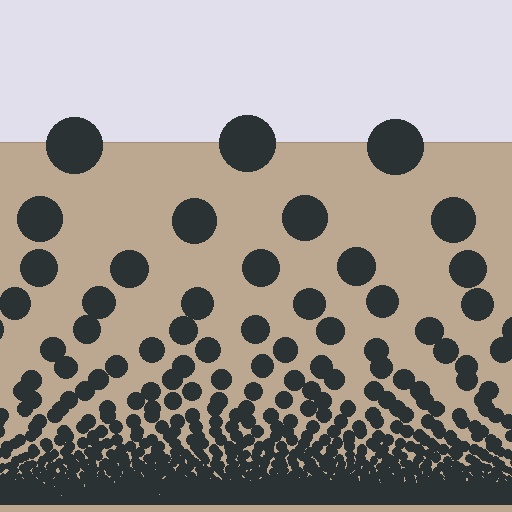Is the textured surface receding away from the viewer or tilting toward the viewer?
The surface appears to tilt toward the viewer. Texture elements get larger and sparser toward the top.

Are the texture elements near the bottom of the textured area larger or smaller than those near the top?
Smaller. The gradient is inverted — elements near the bottom are smaller and denser.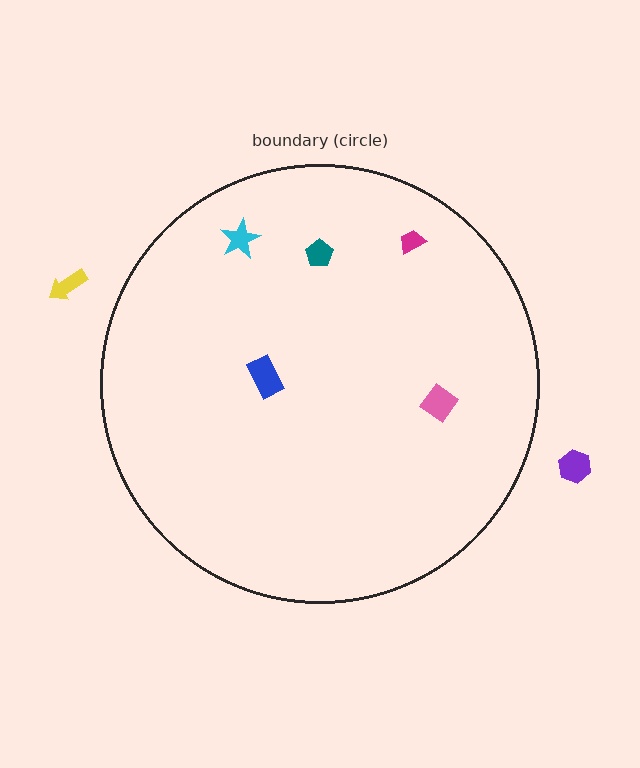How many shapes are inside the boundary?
5 inside, 2 outside.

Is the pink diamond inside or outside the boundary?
Inside.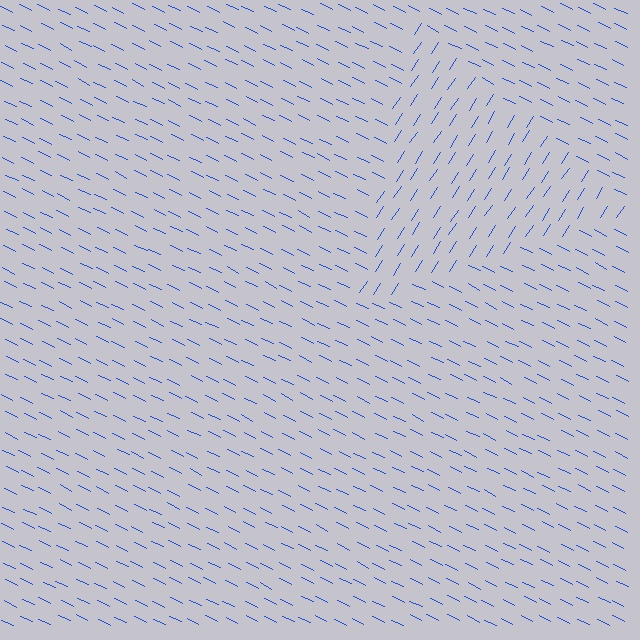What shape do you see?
I see a triangle.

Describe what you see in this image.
The image is filled with small blue line segments. A triangle region in the image has lines oriented differently from the surrounding lines, creating a visible texture boundary.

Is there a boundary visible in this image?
Yes, there is a texture boundary formed by a change in line orientation.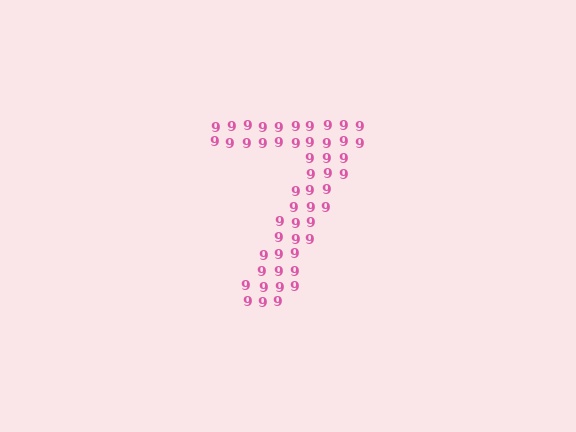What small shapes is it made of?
It is made of small digit 9's.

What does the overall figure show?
The overall figure shows the digit 7.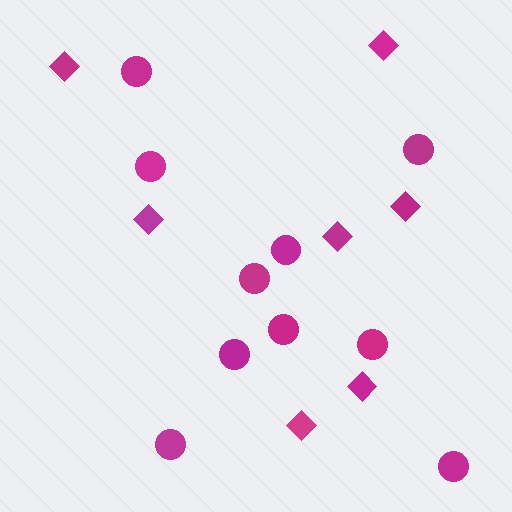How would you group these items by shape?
There are 2 groups: one group of diamonds (7) and one group of circles (10).